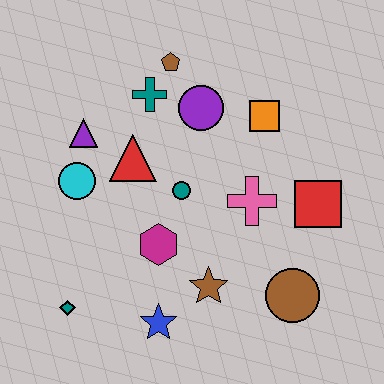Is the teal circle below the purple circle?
Yes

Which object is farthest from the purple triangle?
The brown circle is farthest from the purple triangle.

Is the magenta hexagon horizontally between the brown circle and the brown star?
No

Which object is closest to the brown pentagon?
The teal cross is closest to the brown pentagon.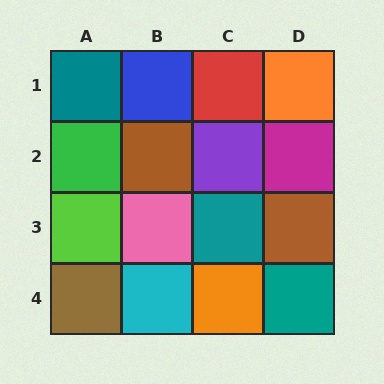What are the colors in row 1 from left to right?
Teal, blue, red, orange.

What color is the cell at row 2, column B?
Brown.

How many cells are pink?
1 cell is pink.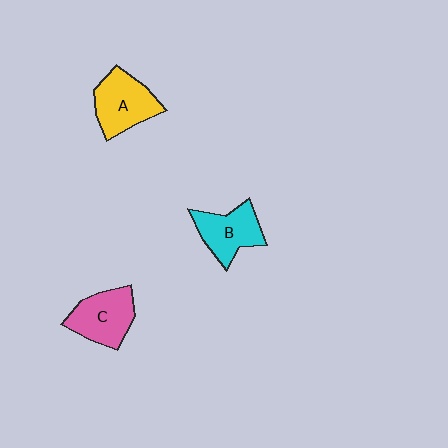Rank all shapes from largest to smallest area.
From largest to smallest: A (yellow), C (pink), B (cyan).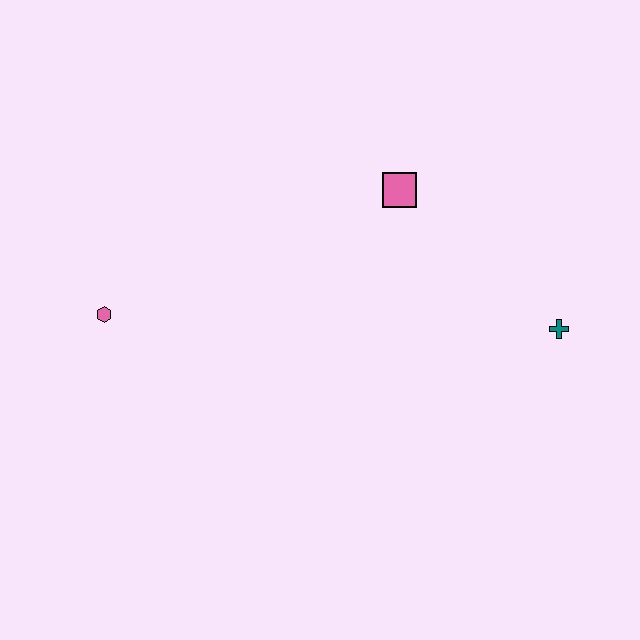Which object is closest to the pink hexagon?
The pink square is closest to the pink hexagon.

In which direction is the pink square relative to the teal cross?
The pink square is to the left of the teal cross.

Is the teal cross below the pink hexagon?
Yes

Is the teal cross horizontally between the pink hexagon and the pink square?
No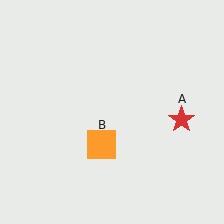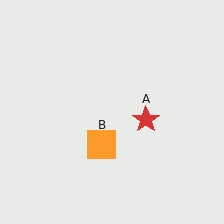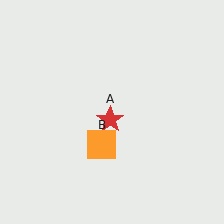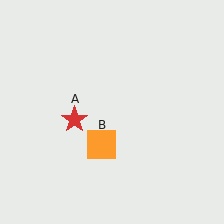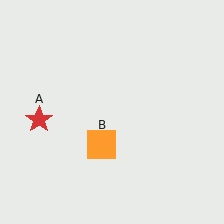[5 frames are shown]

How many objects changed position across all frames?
1 object changed position: red star (object A).